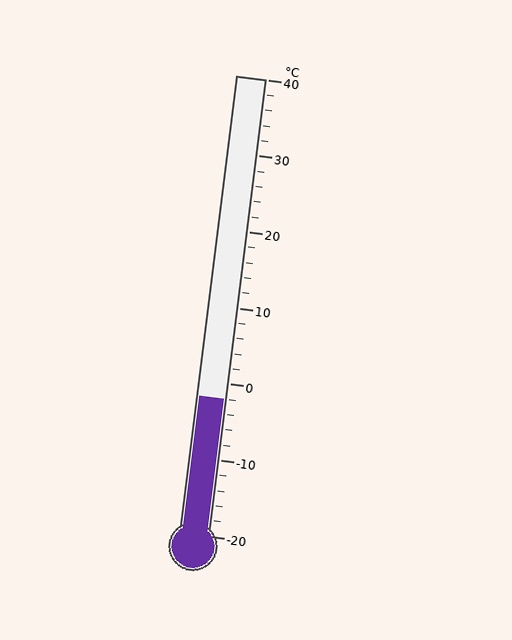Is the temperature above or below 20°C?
The temperature is below 20°C.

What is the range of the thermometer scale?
The thermometer scale ranges from -20°C to 40°C.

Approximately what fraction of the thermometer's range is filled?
The thermometer is filled to approximately 30% of its range.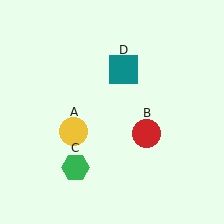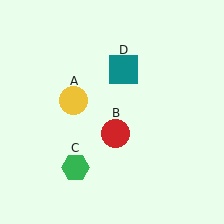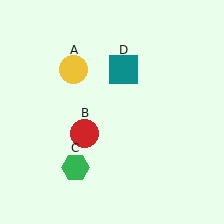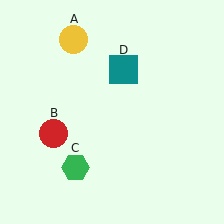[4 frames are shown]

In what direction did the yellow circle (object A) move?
The yellow circle (object A) moved up.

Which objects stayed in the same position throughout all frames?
Green hexagon (object C) and teal square (object D) remained stationary.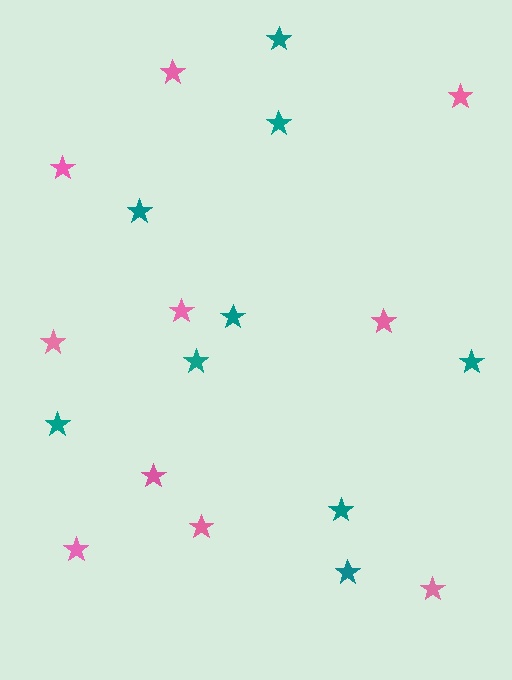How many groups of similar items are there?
There are 2 groups: one group of teal stars (9) and one group of pink stars (10).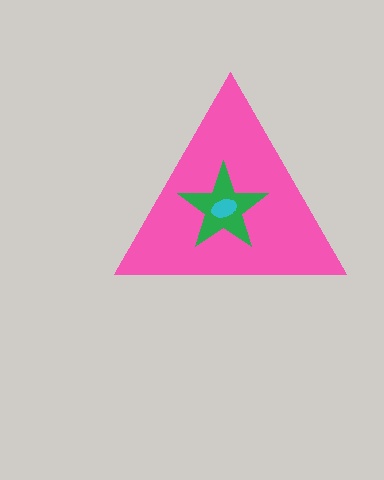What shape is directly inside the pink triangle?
The green star.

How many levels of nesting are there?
3.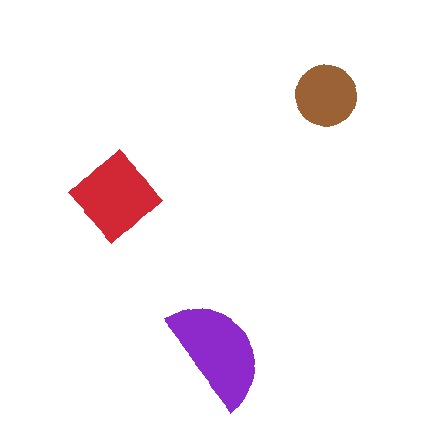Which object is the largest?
The purple semicircle.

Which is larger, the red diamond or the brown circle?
The red diamond.